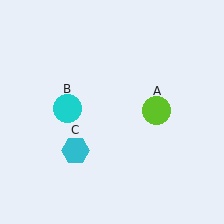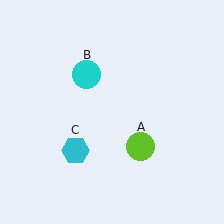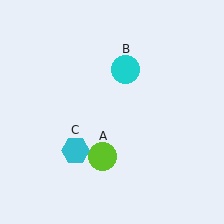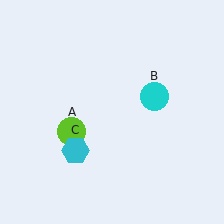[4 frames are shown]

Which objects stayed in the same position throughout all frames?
Cyan hexagon (object C) remained stationary.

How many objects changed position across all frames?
2 objects changed position: lime circle (object A), cyan circle (object B).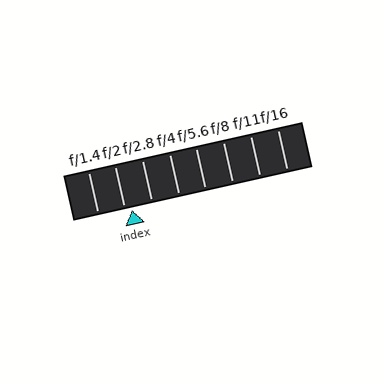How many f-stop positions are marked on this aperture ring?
There are 8 f-stop positions marked.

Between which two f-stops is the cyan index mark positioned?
The index mark is between f/2 and f/2.8.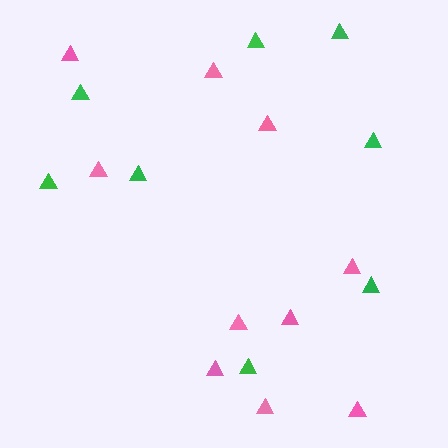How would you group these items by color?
There are 2 groups: one group of pink triangles (10) and one group of green triangles (8).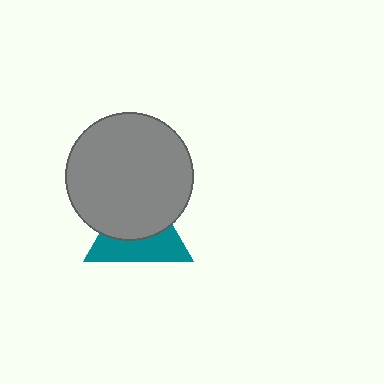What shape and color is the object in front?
The object in front is a gray circle.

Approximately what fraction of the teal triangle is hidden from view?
Roughly 55% of the teal triangle is hidden behind the gray circle.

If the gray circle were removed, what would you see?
You would see the complete teal triangle.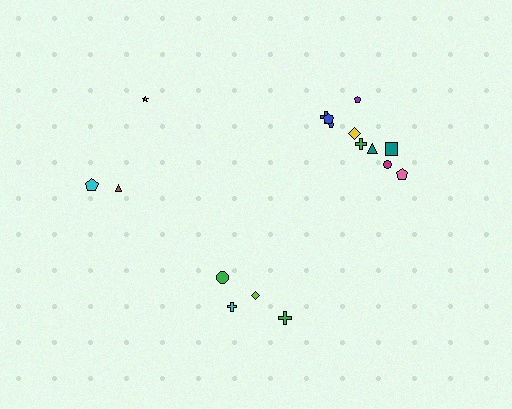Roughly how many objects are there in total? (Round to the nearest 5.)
Roughly 15 objects in total.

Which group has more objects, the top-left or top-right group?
The top-right group.